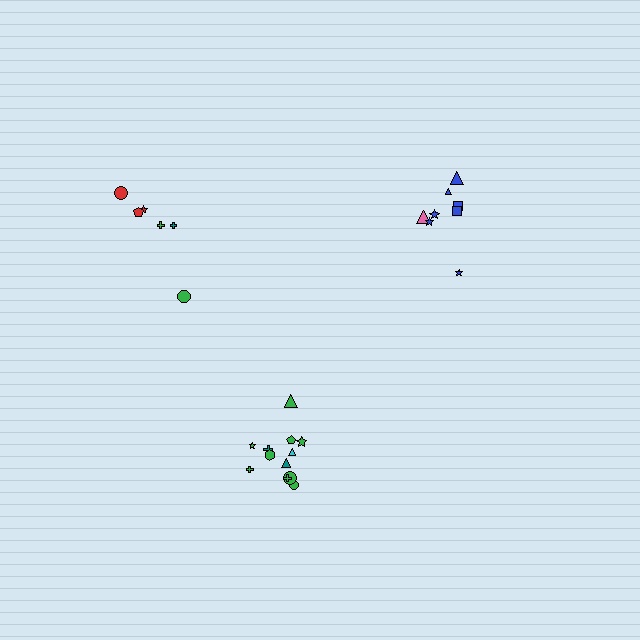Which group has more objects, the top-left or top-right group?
The top-right group.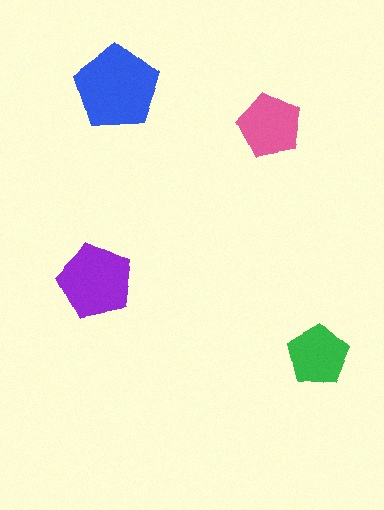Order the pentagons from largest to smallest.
the blue one, the purple one, the pink one, the green one.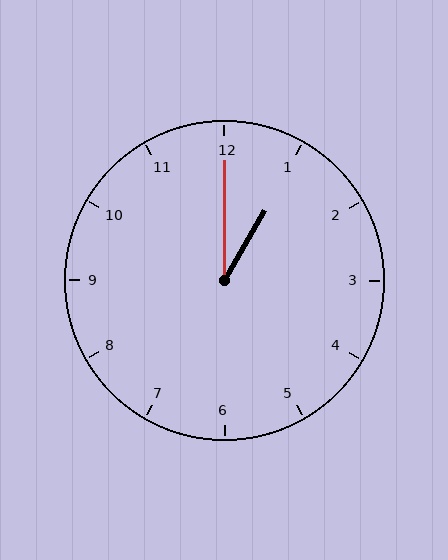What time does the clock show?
1:00.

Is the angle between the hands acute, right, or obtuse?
It is acute.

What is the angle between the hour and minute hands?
Approximately 30 degrees.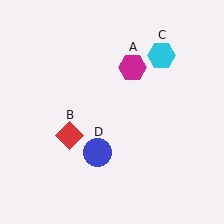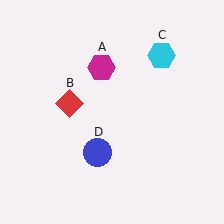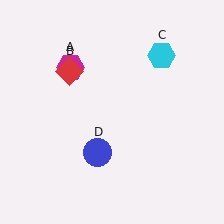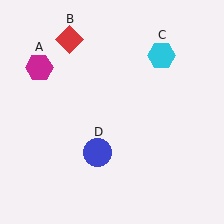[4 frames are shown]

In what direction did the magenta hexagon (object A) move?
The magenta hexagon (object A) moved left.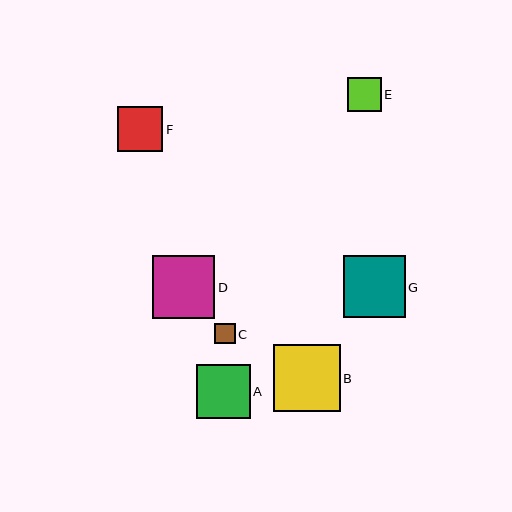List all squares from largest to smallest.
From largest to smallest: B, D, G, A, F, E, C.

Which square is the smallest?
Square C is the smallest with a size of approximately 20 pixels.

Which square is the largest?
Square B is the largest with a size of approximately 67 pixels.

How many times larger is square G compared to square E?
Square G is approximately 1.8 times the size of square E.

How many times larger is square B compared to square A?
Square B is approximately 1.2 times the size of square A.